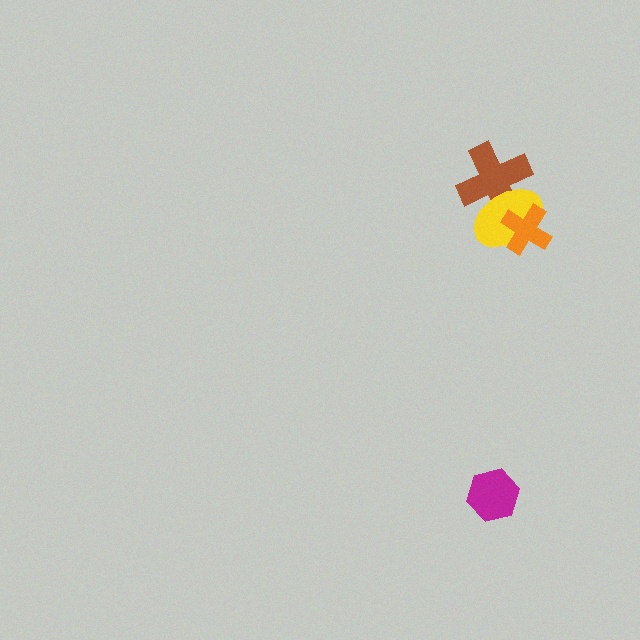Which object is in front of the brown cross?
The yellow ellipse is in front of the brown cross.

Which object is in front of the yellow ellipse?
The orange cross is in front of the yellow ellipse.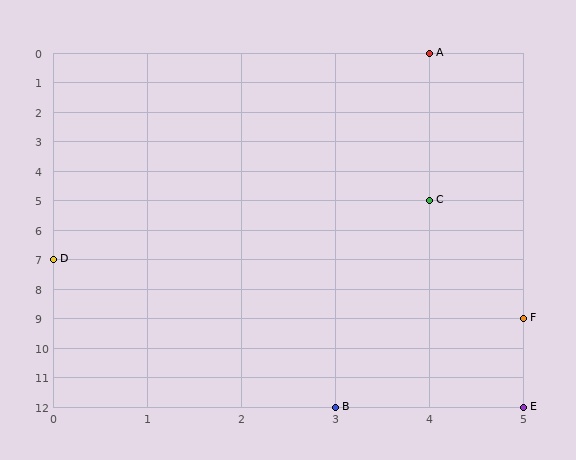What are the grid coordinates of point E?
Point E is at grid coordinates (5, 12).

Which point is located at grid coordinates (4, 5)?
Point C is at (4, 5).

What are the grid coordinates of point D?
Point D is at grid coordinates (0, 7).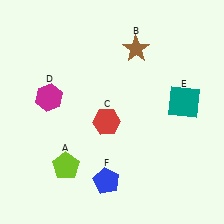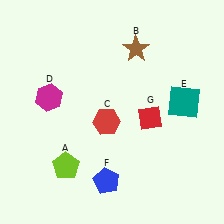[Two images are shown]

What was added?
A red diamond (G) was added in Image 2.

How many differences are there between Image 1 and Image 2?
There is 1 difference between the two images.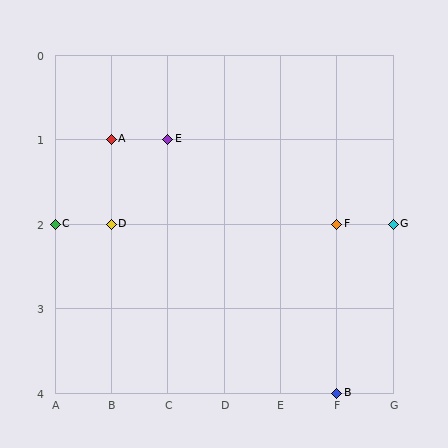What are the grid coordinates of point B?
Point B is at grid coordinates (F, 4).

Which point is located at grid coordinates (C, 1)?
Point E is at (C, 1).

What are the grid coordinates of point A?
Point A is at grid coordinates (B, 1).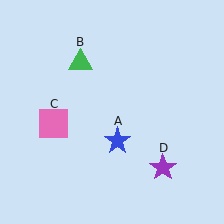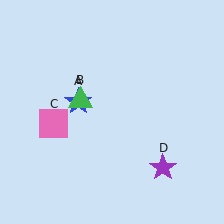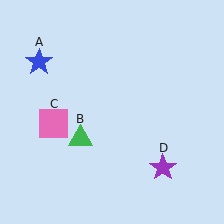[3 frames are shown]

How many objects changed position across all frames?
2 objects changed position: blue star (object A), green triangle (object B).